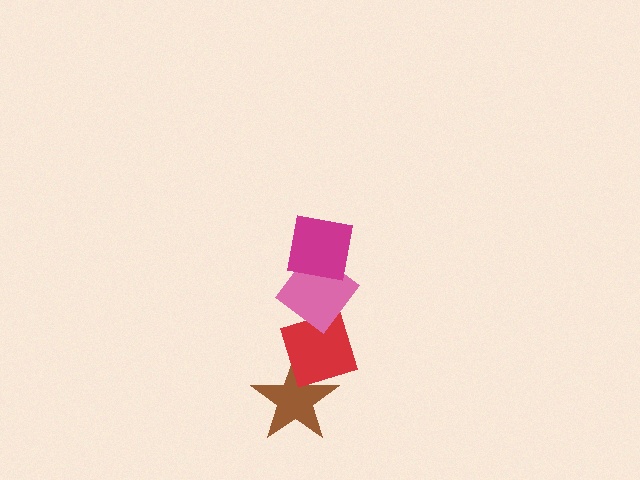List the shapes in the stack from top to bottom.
From top to bottom: the magenta square, the pink diamond, the red diamond, the brown star.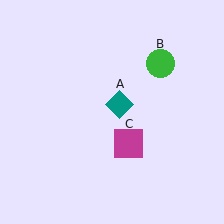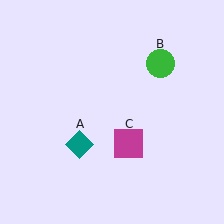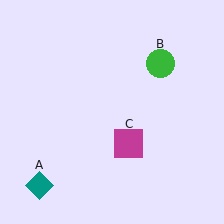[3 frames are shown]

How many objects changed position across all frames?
1 object changed position: teal diamond (object A).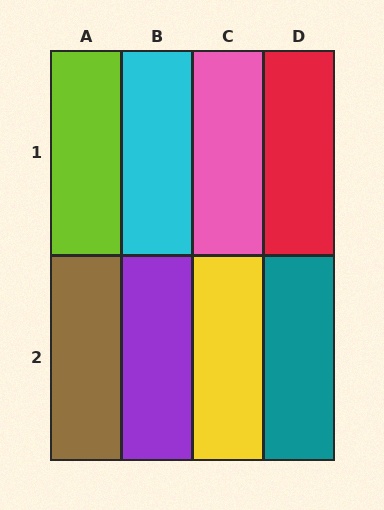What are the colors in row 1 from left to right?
Lime, cyan, pink, red.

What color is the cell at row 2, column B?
Purple.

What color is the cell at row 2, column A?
Brown.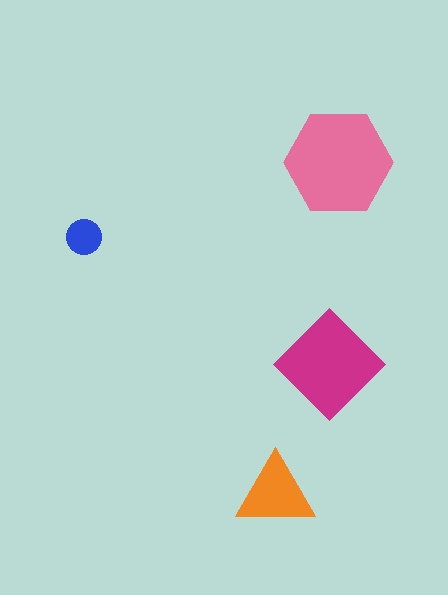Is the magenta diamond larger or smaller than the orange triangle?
Larger.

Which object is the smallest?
The blue circle.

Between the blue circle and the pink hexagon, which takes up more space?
The pink hexagon.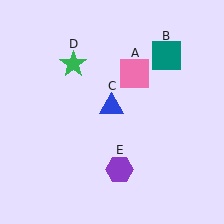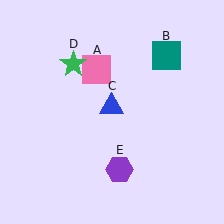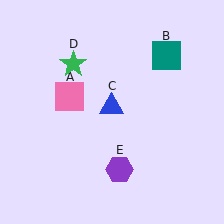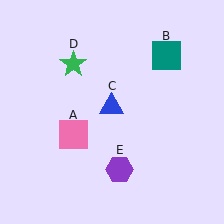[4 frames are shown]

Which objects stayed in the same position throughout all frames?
Teal square (object B) and blue triangle (object C) and green star (object D) and purple hexagon (object E) remained stationary.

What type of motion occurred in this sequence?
The pink square (object A) rotated counterclockwise around the center of the scene.